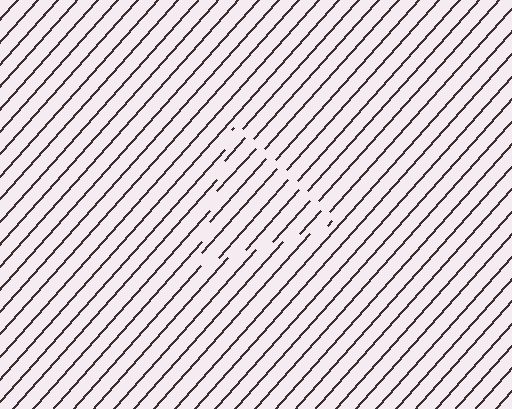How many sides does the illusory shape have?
3 sides — the line-ends trace a triangle.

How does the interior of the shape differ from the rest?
The interior of the shape contains the same grating, shifted by half a period — the contour is defined by the phase discontinuity where line-ends from the inner and outer gratings abut.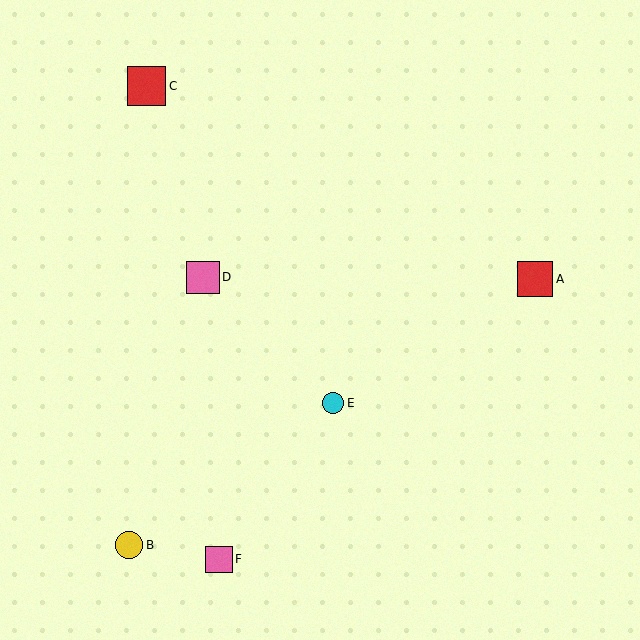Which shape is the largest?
The red square (labeled C) is the largest.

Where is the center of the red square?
The center of the red square is at (535, 279).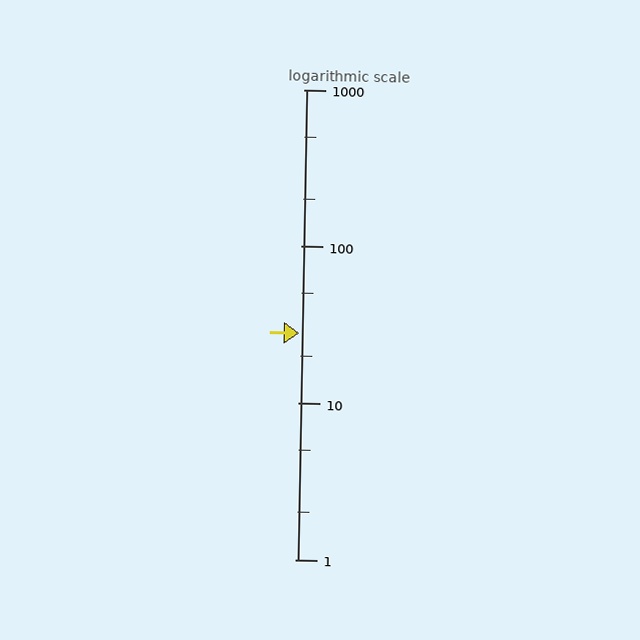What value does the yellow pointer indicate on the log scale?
The pointer indicates approximately 28.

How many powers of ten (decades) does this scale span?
The scale spans 3 decades, from 1 to 1000.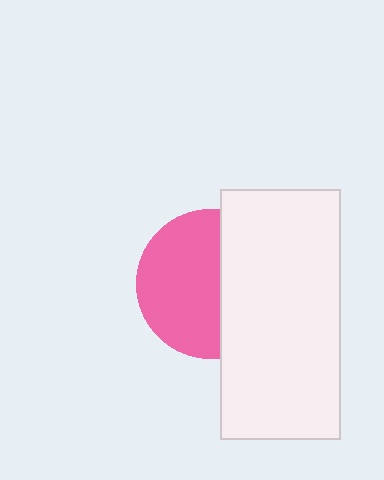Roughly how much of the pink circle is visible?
About half of it is visible (roughly 57%).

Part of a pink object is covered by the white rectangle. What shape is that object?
It is a circle.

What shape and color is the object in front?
The object in front is a white rectangle.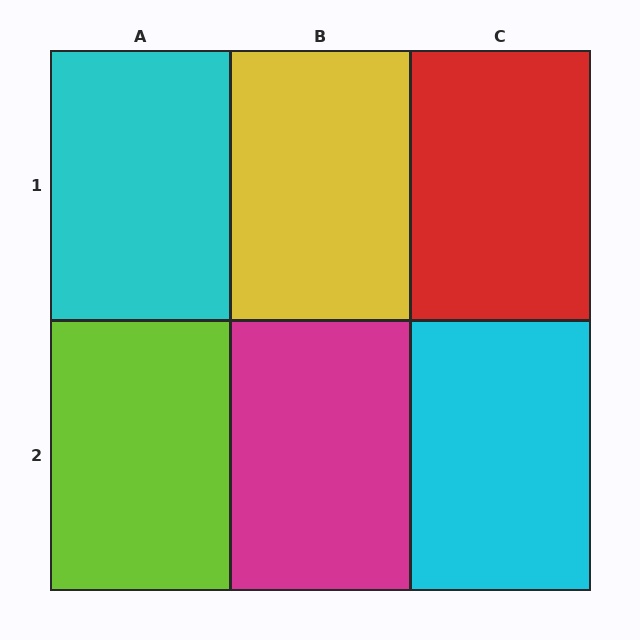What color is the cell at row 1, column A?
Cyan.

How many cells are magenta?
1 cell is magenta.